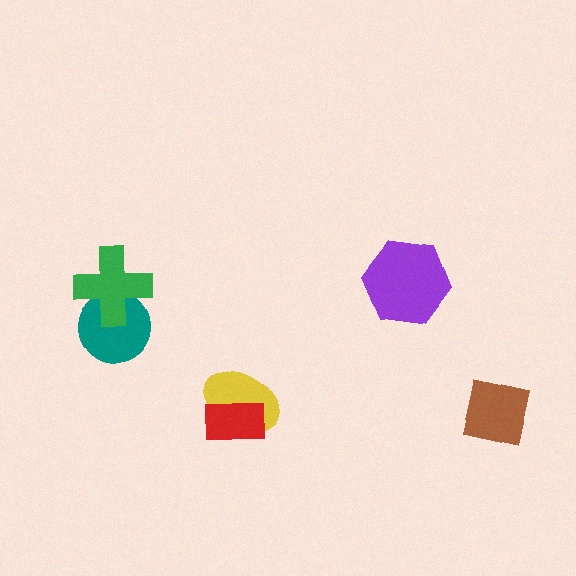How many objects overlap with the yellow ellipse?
1 object overlaps with the yellow ellipse.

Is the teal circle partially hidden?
Yes, it is partially covered by another shape.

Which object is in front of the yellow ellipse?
The red rectangle is in front of the yellow ellipse.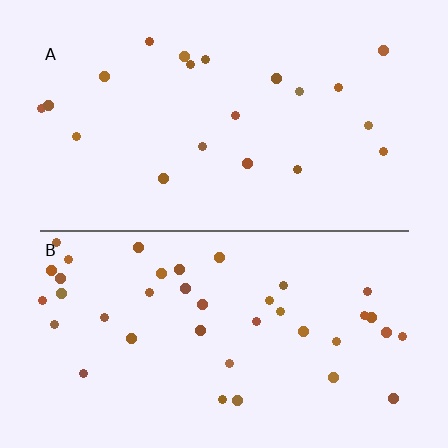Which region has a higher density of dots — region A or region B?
B (the bottom).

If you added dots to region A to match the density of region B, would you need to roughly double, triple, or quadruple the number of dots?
Approximately double.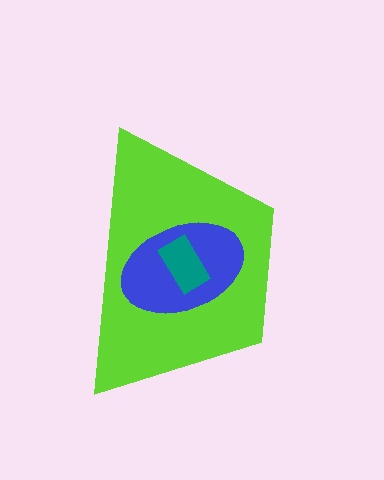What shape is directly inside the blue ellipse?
The teal rectangle.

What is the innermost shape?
The teal rectangle.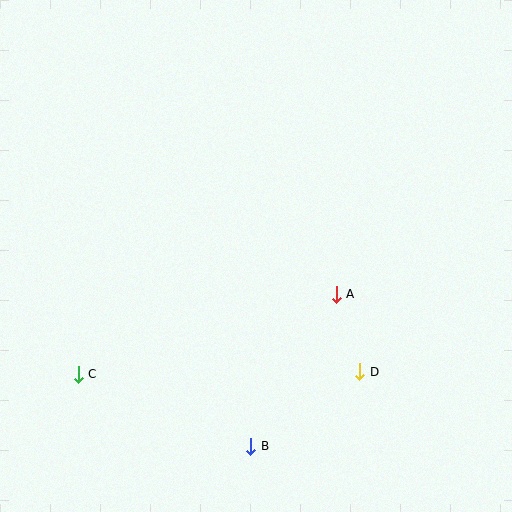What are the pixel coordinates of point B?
Point B is at (251, 446).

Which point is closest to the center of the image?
Point A at (336, 294) is closest to the center.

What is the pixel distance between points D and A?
The distance between D and A is 81 pixels.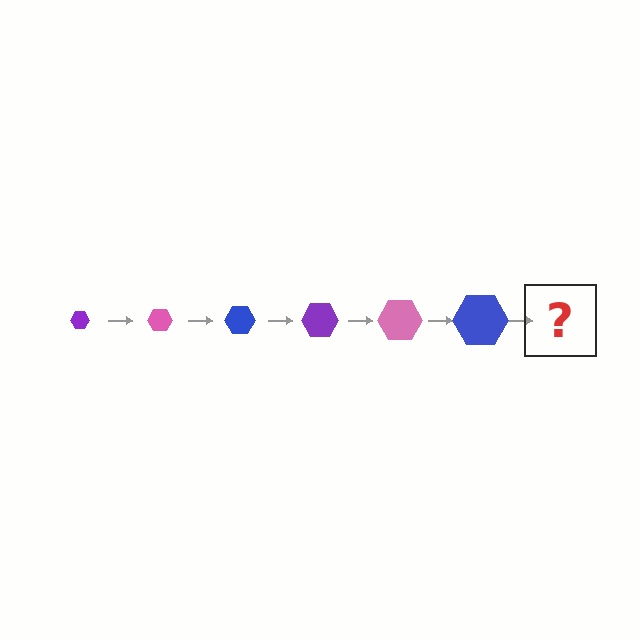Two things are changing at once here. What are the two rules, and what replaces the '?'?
The two rules are that the hexagon grows larger each step and the color cycles through purple, pink, and blue. The '?' should be a purple hexagon, larger than the previous one.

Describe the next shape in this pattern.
It should be a purple hexagon, larger than the previous one.